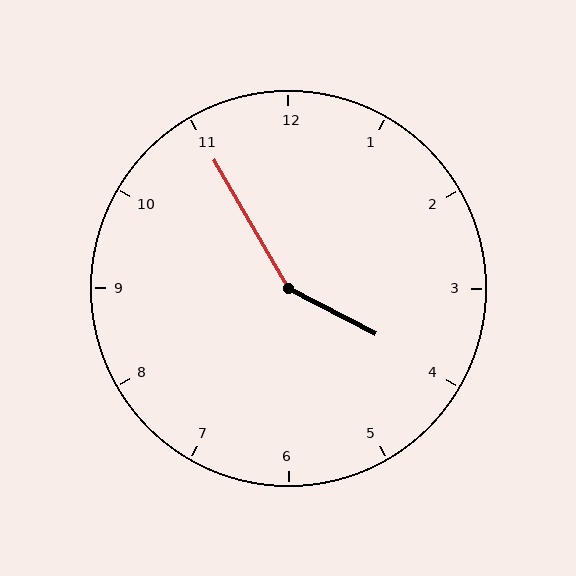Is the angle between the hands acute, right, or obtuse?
It is obtuse.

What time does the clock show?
3:55.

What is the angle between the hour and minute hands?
Approximately 148 degrees.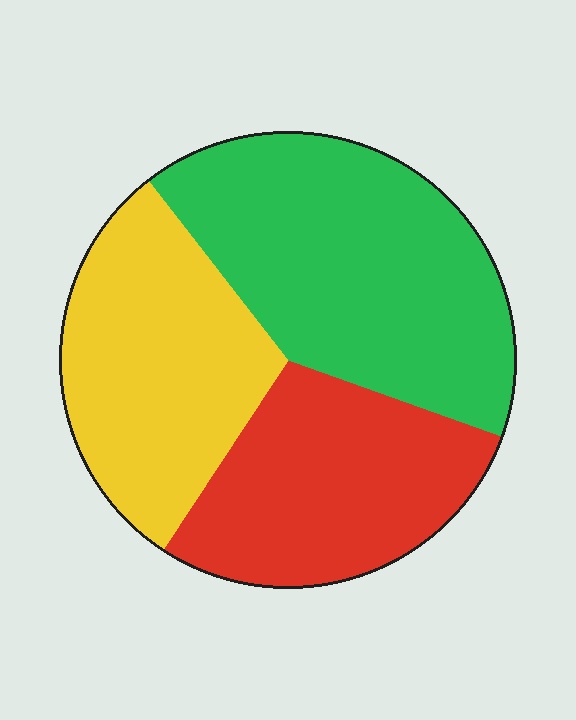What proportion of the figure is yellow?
Yellow covers about 30% of the figure.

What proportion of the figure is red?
Red takes up between a sixth and a third of the figure.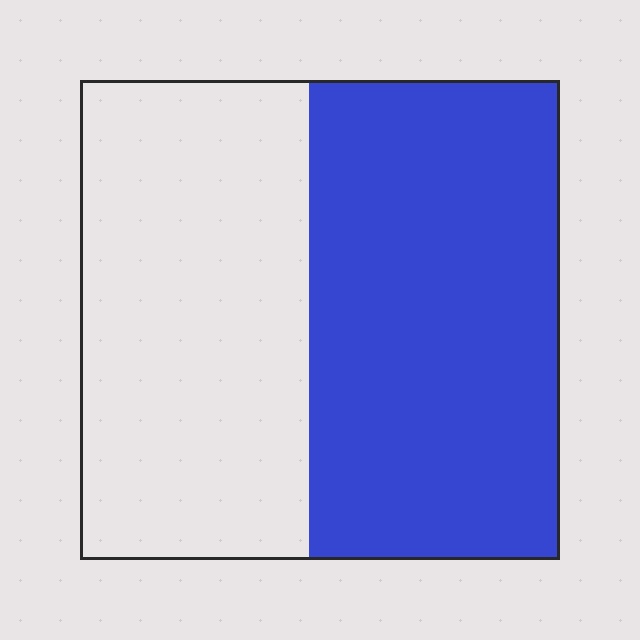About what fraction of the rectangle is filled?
About one half (1/2).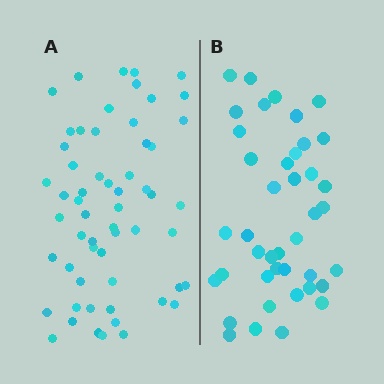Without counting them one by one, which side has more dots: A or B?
Region A (the left region) has more dots.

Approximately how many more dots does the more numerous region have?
Region A has approximately 15 more dots than region B.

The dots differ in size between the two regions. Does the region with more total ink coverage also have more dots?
No. Region B has more total ink coverage because its dots are larger, but region A actually contains more individual dots. Total area can be misleading — the number of items is what matters here.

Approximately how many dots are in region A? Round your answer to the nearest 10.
About 60 dots. (The exact count is 58, which rounds to 60.)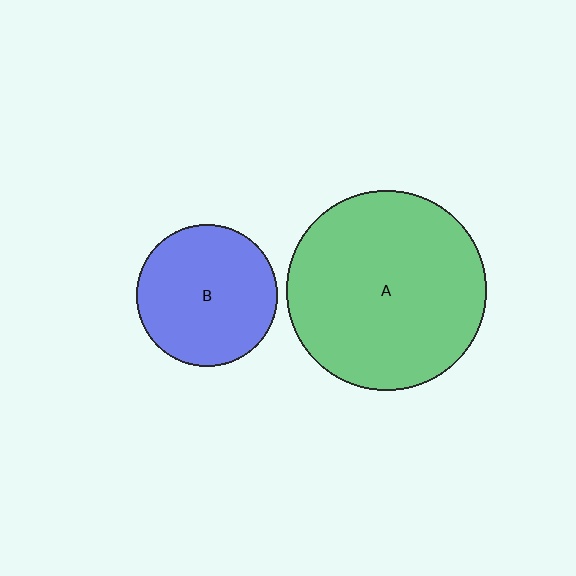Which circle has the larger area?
Circle A (green).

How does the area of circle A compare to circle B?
Approximately 2.0 times.